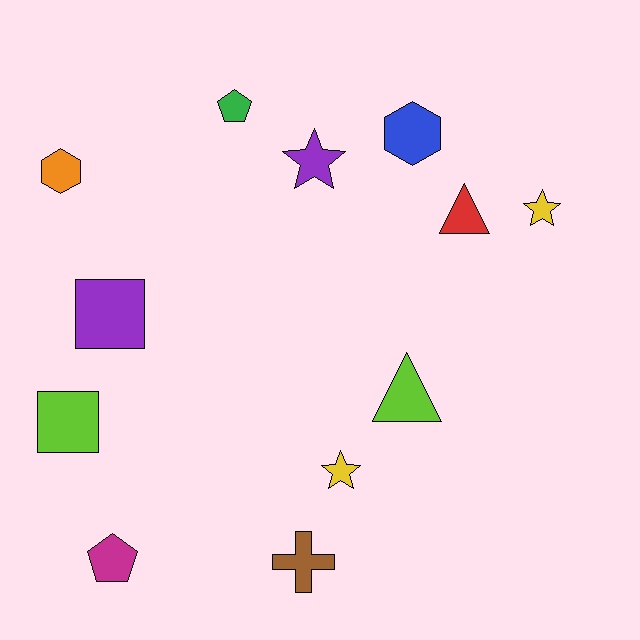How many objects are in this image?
There are 12 objects.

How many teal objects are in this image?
There are no teal objects.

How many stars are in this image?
There are 3 stars.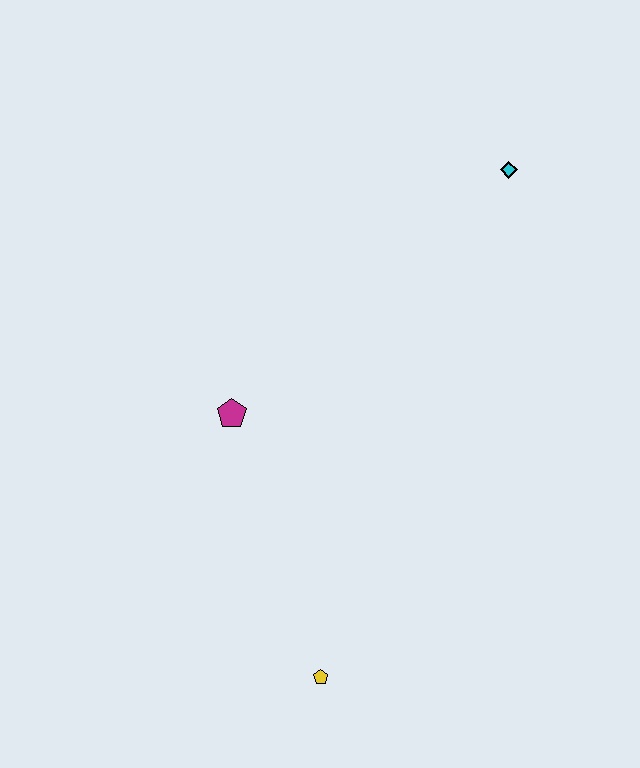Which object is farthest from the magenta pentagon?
The cyan diamond is farthest from the magenta pentagon.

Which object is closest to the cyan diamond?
The magenta pentagon is closest to the cyan diamond.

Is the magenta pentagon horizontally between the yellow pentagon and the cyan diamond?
No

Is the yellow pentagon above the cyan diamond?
No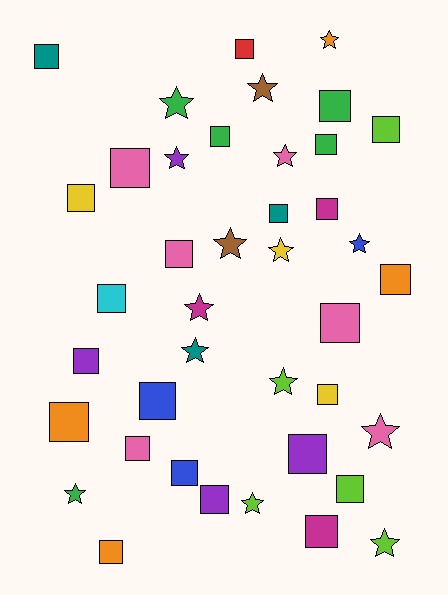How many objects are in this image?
There are 40 objects.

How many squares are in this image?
There are 25 squares.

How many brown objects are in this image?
There are 2 brown objects.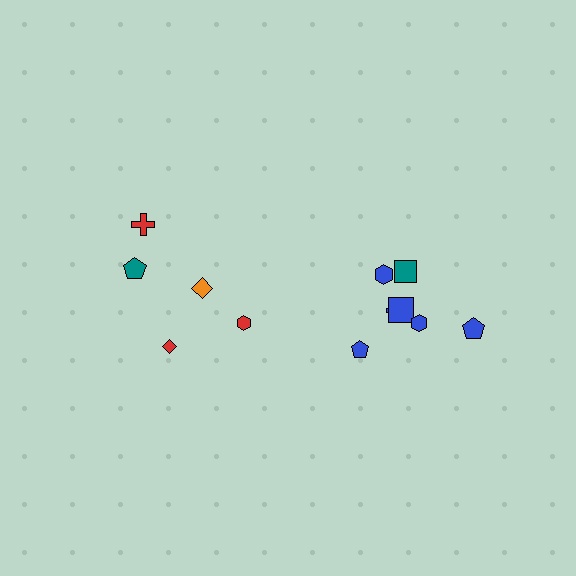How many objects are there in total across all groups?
There are 12 objects.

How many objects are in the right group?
There are 7 objects.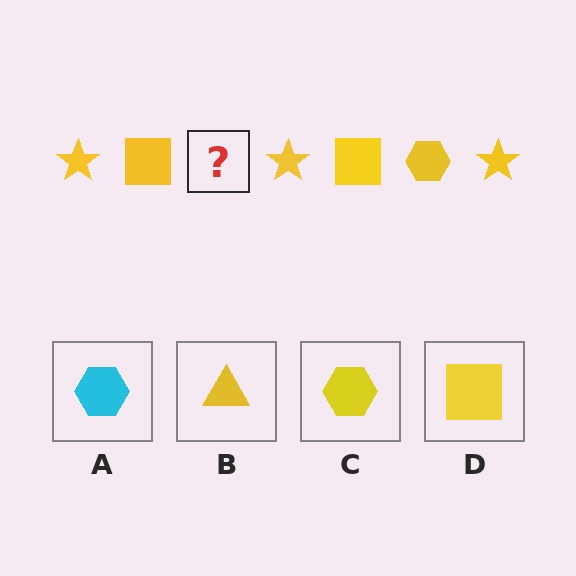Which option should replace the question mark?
Option C.